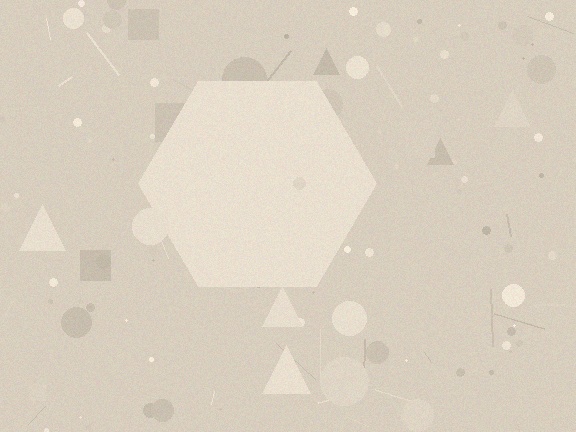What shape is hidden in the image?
A hexagon is hidden in the image.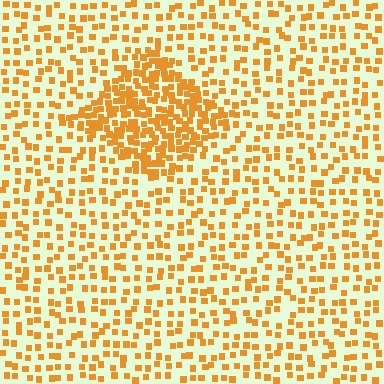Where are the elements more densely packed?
The elements are more densely packed inside the diamond boundary.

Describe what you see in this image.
The image contains small orange elements arranged at two different densities. A diamond-shaped region is visible where the elements are more densely packed than the surrounding area.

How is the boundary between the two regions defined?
The boundary is defined by a change in element density (approximately 2.5x ratio). All elements are the same color, size, and shape.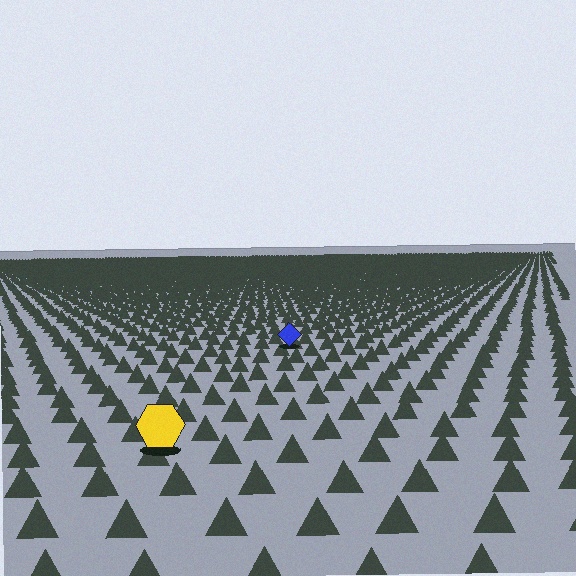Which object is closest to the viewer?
The yellow hexagon is closest. The texture marks near it are larger and more spread out.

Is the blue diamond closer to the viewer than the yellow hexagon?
No. The yellow hexagon is closer — you can tell from the texture gradient: the ground texture is coarser near it.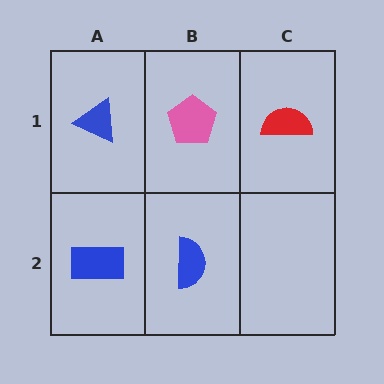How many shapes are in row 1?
3 shapes.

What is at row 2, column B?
A blue semicircle.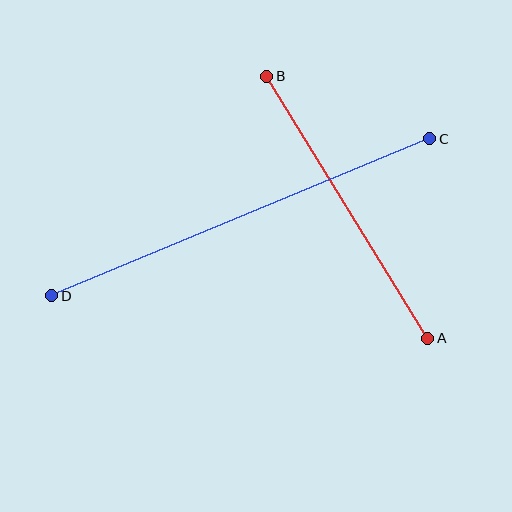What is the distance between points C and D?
The distance is approximately 409 pixels.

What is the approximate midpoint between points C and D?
The midpoint is at approximately (240, 217) pixels.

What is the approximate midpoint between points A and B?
The midpoint is at approximately (347, 207) pixels.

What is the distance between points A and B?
The distance is approximately 307 pixels.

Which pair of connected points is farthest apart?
Points C and D are farthest apart.